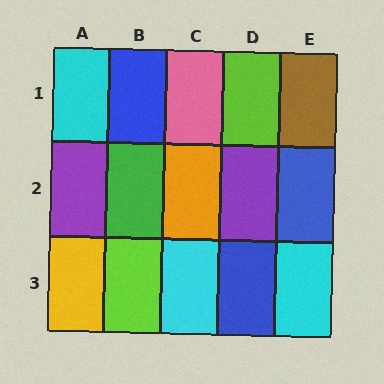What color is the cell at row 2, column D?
Purple.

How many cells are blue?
3 cells are blue.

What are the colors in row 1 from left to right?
Cyan, blue, pink, lime, brown.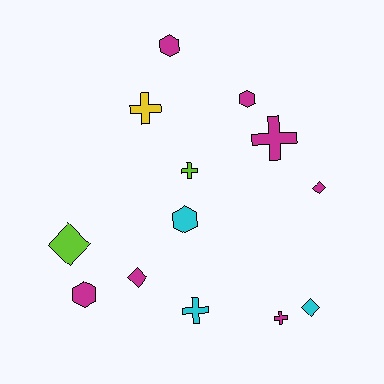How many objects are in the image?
There are 13 objects.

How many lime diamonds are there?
There is 1 lime diamond.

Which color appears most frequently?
Magenta, with 7 objects.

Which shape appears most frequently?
Cross, with 5 objects.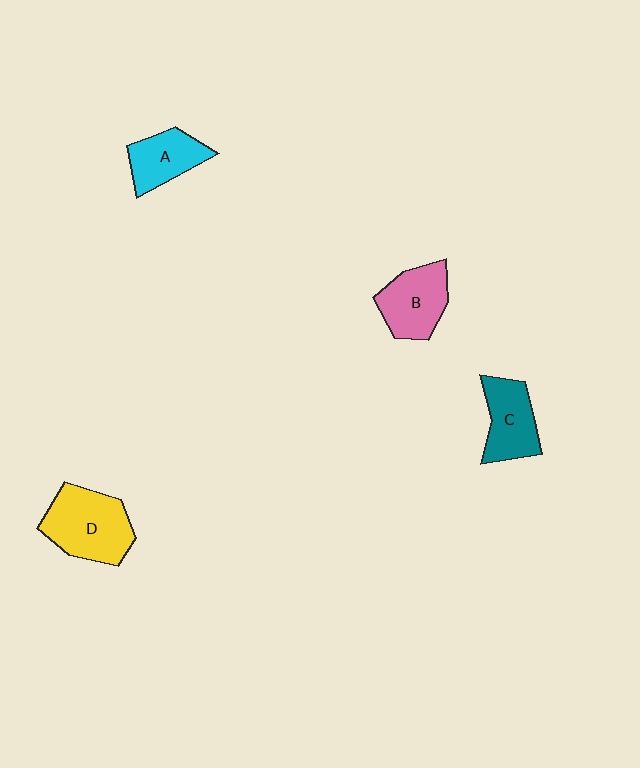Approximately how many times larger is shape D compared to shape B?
Approximately 1.3 times.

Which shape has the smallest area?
Shape A (cyan).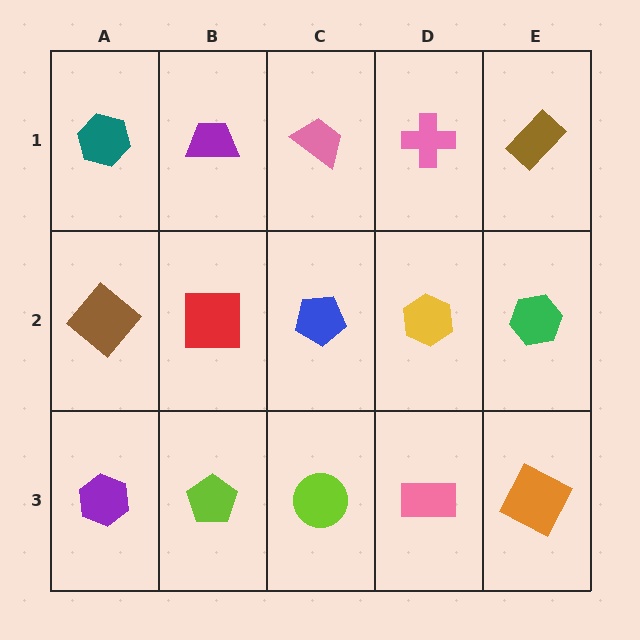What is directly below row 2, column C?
A lime circle.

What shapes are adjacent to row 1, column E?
A green hexagon (row 2, column E), a pink cross (row 1, column D).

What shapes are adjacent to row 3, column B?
A red square (row 2, column B), a purple hexagon (row 3, column A), a lime circle (row 3, column C).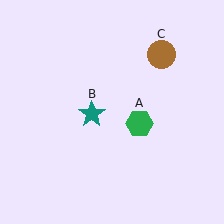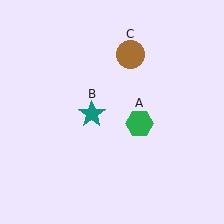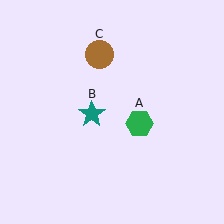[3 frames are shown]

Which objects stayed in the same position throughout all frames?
Green hexagon (object A) and teal star (object B) remained stationary.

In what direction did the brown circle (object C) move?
The brown circle (object C) moved left.